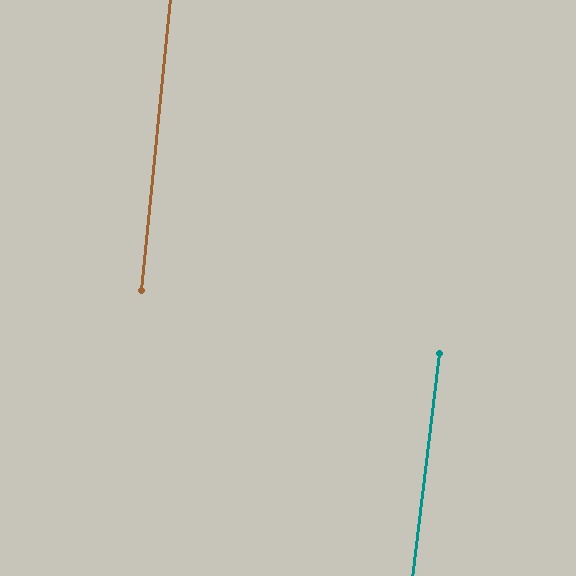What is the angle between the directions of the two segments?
Approximately 1 degree.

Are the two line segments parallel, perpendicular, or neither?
Parallel — their directions differ by only 1.2°.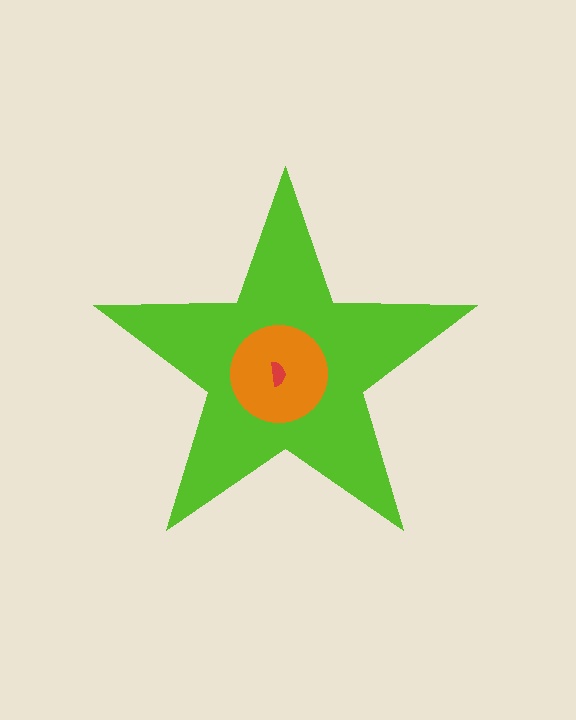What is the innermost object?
The red semicircle.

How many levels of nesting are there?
3.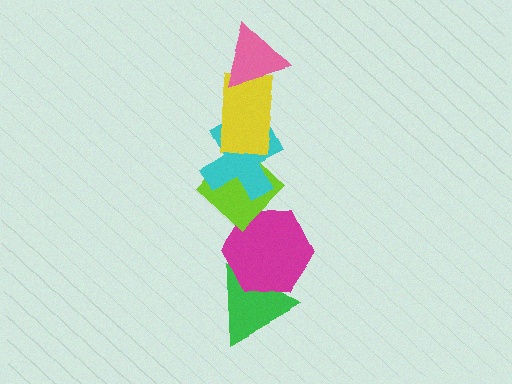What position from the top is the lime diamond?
The lime diamond is 4th from the top.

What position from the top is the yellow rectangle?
The yellow rectangle is 2nd from the top.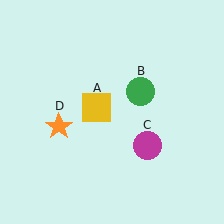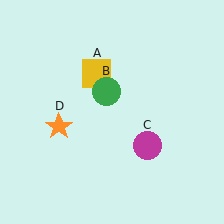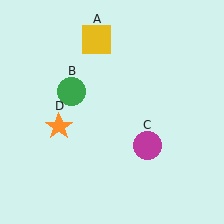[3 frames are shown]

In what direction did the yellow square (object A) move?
The yellow square (object A) moved up.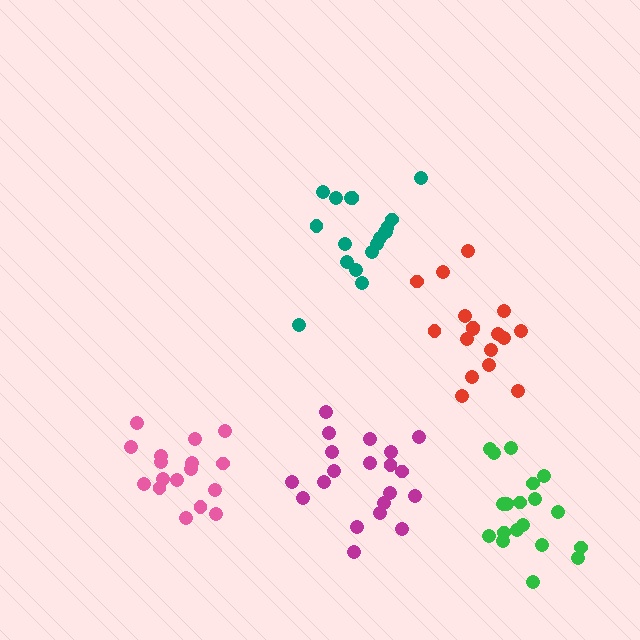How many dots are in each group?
Group 1: 19 dots, Group 2: 17 dots, Group 3: 19 dots, Group 4: 17 dots, Group 5: 20 dots (92 total).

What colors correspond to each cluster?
The clusters are colored: green, pink, teal, red, magenta.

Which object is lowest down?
The green cluster is bottommost.